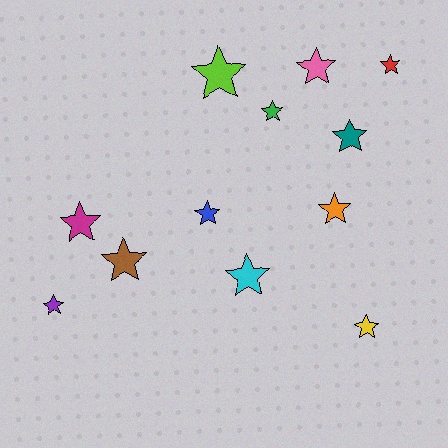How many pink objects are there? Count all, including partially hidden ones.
There is 1 pink object.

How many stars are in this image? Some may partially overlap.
There are 12 stars.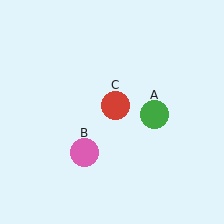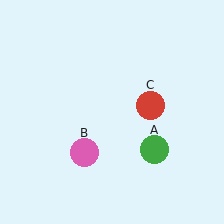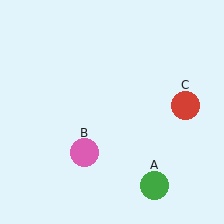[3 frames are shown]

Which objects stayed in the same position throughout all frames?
Pink circle (object B) remained stationary.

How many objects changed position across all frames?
2 objects changed position: green circle (object A), red circle (object C).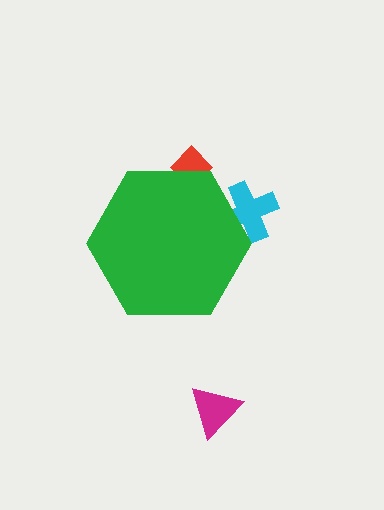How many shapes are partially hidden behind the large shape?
2 shapes are partially hidden.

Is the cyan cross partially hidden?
Yes, the cyan cross is partially hidden behind the green hexagon.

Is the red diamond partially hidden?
Yes, the red diamond is partially hidden behind the green hexagon.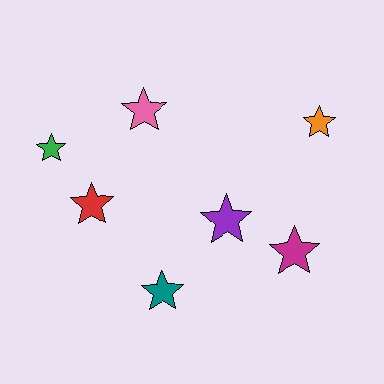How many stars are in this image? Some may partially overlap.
There are 7 stars.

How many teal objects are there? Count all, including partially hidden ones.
There is 1 teal object.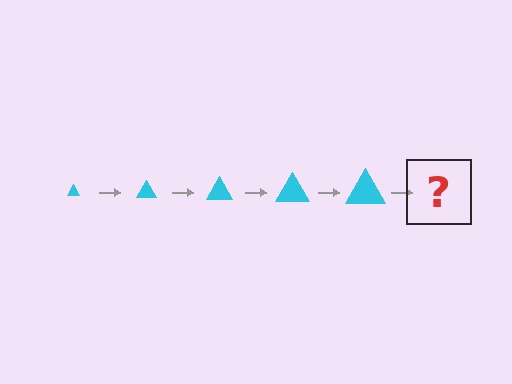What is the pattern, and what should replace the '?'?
The pattern is that the triangle gets progressively larger each step. The '?' should be a cyan triangle, larger than the previous one.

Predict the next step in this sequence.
The next step is a cyan triangle, larger than the previous one.